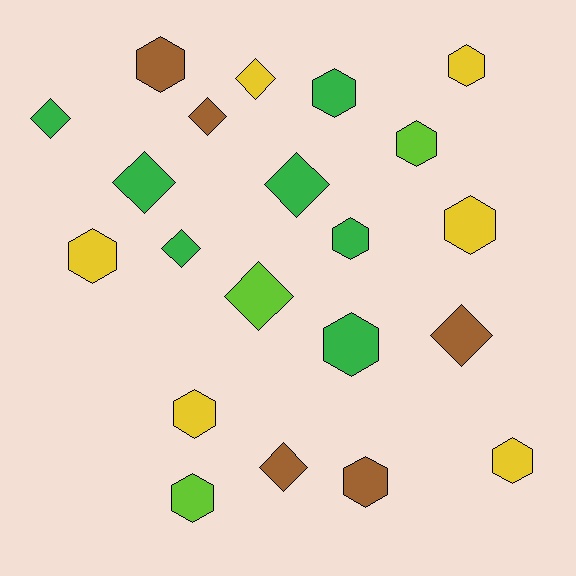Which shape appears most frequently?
Hexagon, with 12 objects.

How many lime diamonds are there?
There is 1 lime diamond.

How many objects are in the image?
There are 21 objects.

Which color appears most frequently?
Green, with 7 objects.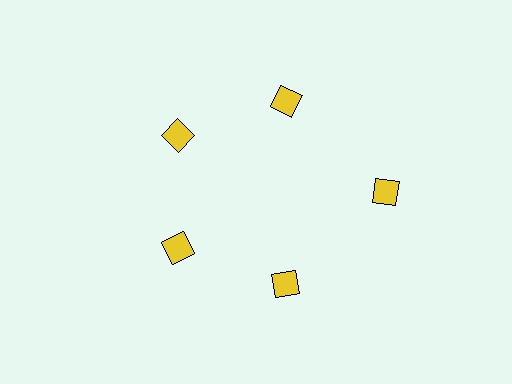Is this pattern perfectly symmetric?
No. The 5 yellow diamonds are arranged in a ring, but one element near the 3 o'clock position is pushed outward from the center, breaking the 5-fold rotational symmetry.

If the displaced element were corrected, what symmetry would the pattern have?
It would have 5-fold rotational symmetry — the pattern would map onto itself every 72 degrees.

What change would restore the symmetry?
The symmetry would be restored by moving it inward, back onto the ring so that all 5 diamonds sit at equal angles and equal distance from the center.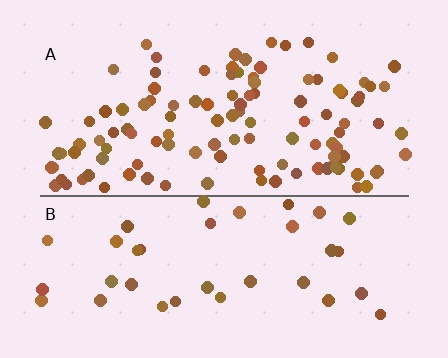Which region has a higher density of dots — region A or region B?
A (the top).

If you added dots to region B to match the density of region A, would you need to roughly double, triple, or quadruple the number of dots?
Approximately triple.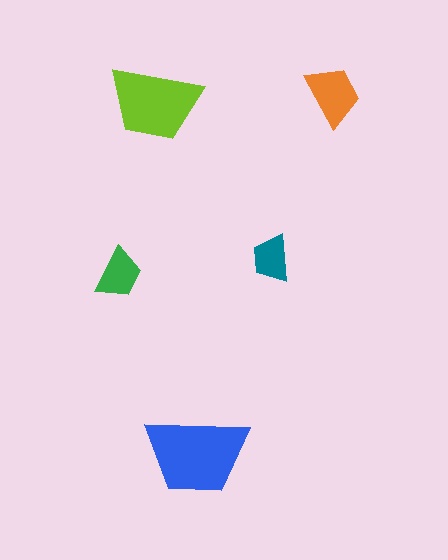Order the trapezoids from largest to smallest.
the blue one, the lime one, the orange one, the green one, the teal one.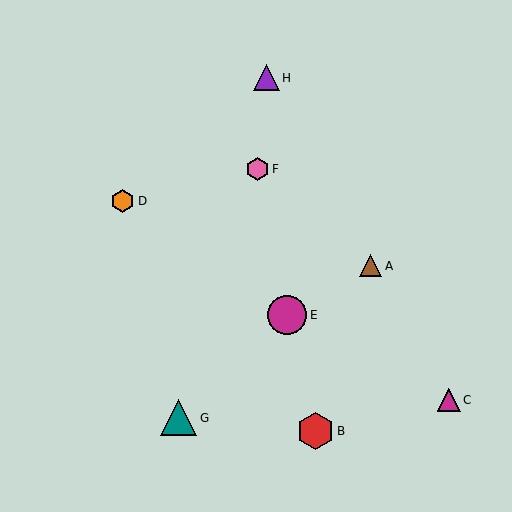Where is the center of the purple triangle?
The center of the purple triangle is at (266, 78).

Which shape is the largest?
The magenta circle (labeled E) is the largest.